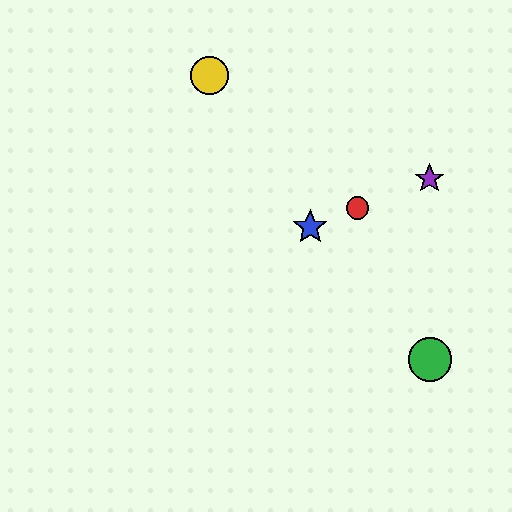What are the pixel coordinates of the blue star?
The blue star is at (310, 227).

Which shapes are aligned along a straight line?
The red circle, the blue star, the purple star are aligned along a straight line.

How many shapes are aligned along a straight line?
3 shapes (the red circle, the blue star, the purple star) are aligned along a straight line.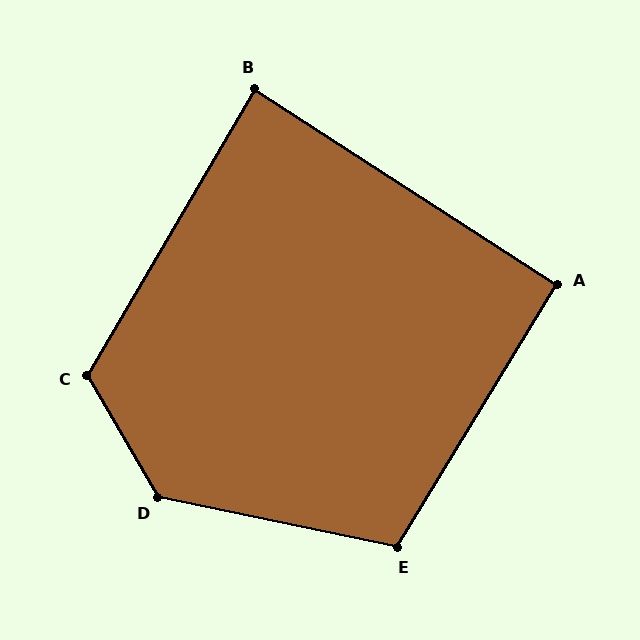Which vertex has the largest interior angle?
D, at approximately 132 degrees.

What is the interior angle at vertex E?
Approximately 109 degrees (obtuse).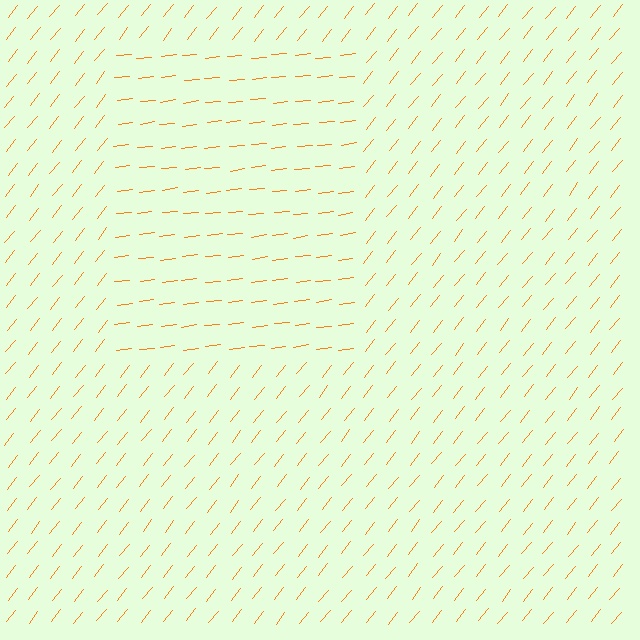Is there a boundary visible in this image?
Yes, there is a texture boundary formed by a change in line orientation.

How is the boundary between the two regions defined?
The boundary is defined purely by a change in line orientation (approximately 45 degrees difference). All lines are the same color and thickness.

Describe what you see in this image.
The image is filled with small orange line segments. A rectangle region in the image has lines oriented differently from the surrounding lines, creating a visible texture boundary.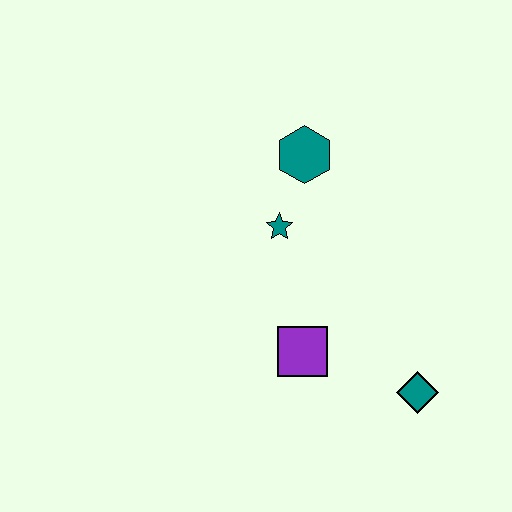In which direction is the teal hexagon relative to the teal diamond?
The teal hexagon is above the teal diamond.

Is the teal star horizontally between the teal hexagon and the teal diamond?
No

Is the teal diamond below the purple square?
Yes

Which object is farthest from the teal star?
The teal diamond is farthest from the teal star.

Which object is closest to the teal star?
The teal hexagon is closest to the teal star.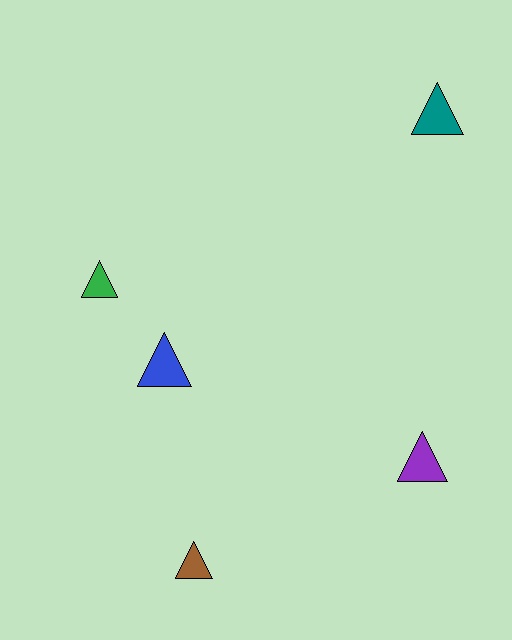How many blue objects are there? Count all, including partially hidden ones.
There is 1 blue object.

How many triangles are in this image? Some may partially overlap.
There are 5 triangles.